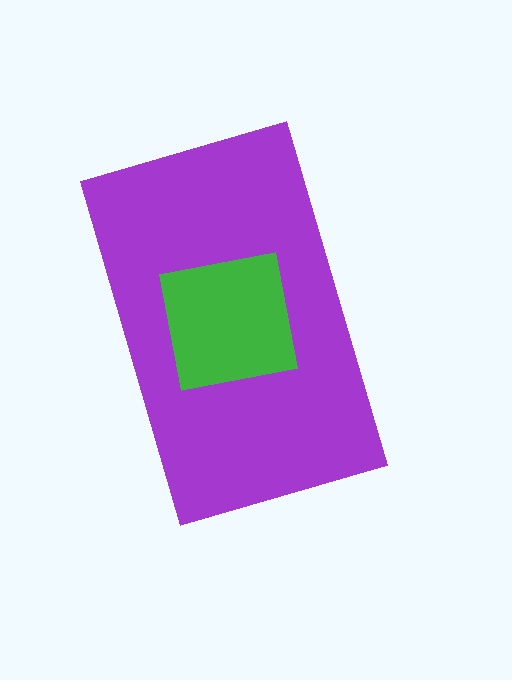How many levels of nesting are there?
2.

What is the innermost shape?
The green square.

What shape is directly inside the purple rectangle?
The green square.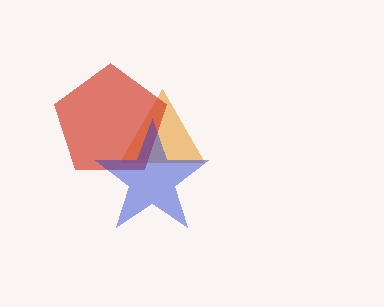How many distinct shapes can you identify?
There are 3 distinct shapes: an orange triangle, a red pentagon, a blue star.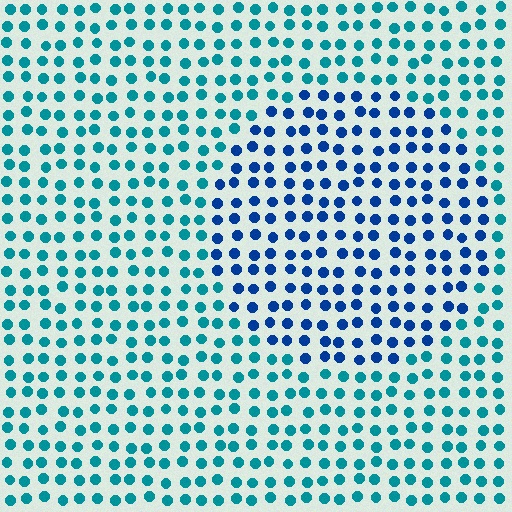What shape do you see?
I see a circle.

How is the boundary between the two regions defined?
The boundary is defined purely by a slight shift in hue (about 35 degrees). Spacing, size, and orientation are identical on both sides.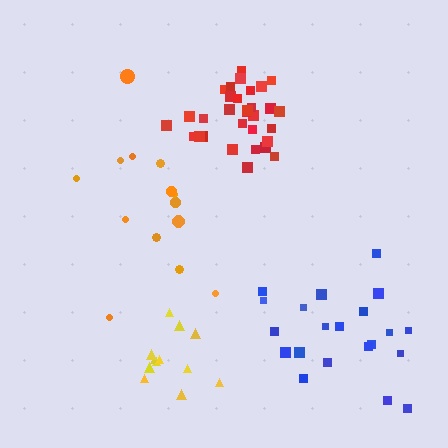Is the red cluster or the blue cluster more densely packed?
Red.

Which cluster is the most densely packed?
Red.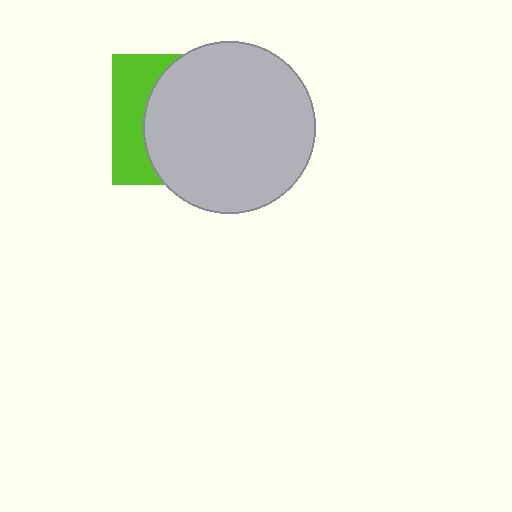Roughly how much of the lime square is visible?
A small part of it is visible (roughly 31%).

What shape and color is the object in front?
The object in front is a light gray circle.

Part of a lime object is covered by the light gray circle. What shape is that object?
It is a square.